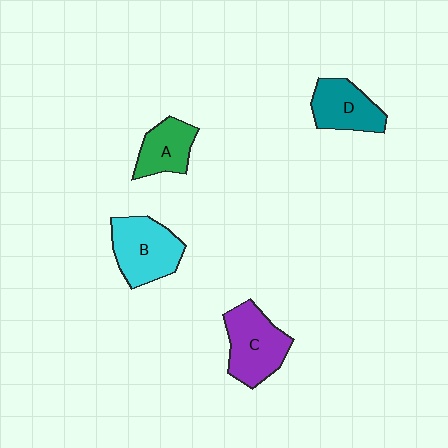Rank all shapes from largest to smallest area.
From largest to smallest: B (cyan), C (purple), D (teal), A (green).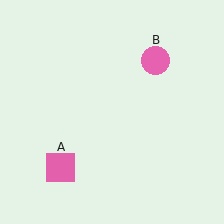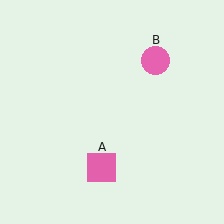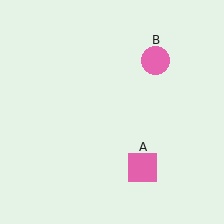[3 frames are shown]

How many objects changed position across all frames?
1 object changed position: pink square (object A).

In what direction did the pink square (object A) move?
The pink square (object A) moved right.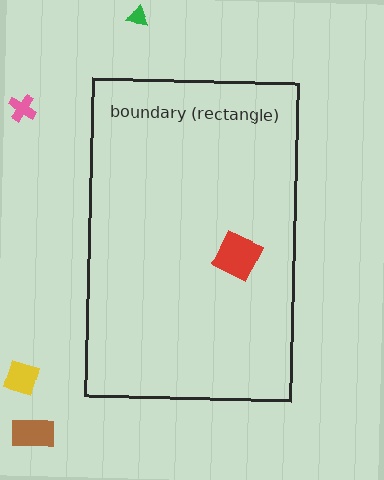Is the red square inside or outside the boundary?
Inside.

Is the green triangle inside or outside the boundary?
Outside.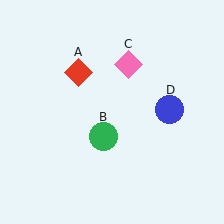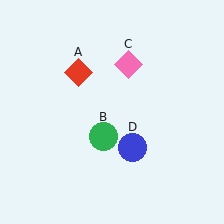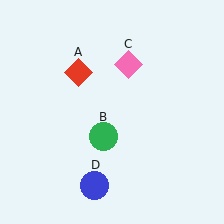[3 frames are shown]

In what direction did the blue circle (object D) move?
The blue circle (object D) moved down and to the left.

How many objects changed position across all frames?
1 object changed position: blue circle (object D).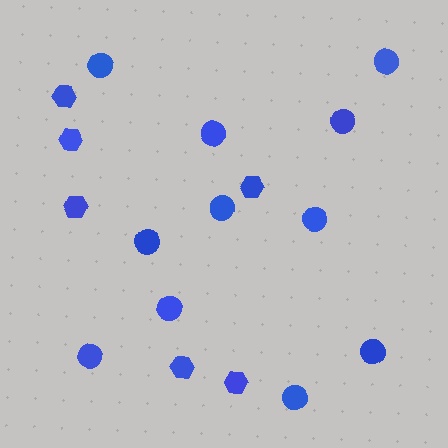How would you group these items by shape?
There are 2 groups: one group of hexagons (6) and one group of circles (11).